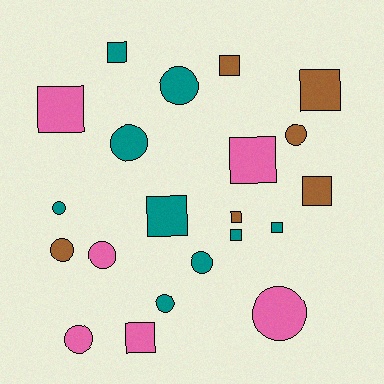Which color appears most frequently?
Teal, with 9 objects.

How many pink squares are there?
There are 3 pink squares.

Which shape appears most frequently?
Square, with 11 objects.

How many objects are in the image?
There are 21 objects.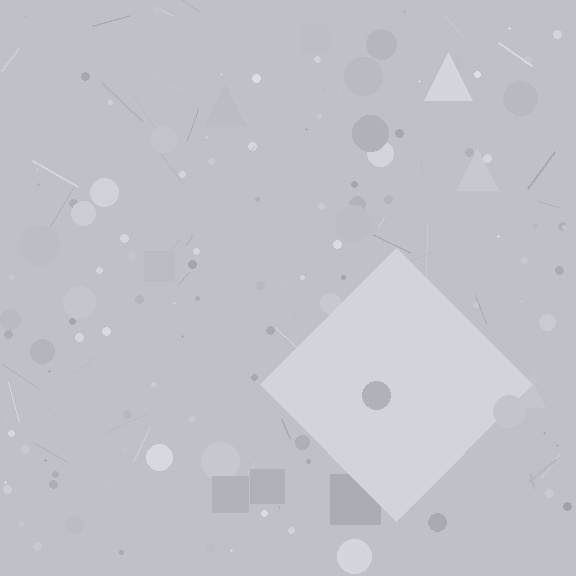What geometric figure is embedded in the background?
A diamond is embedded in the background.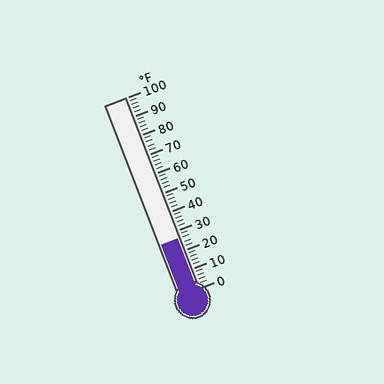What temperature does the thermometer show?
The thermometer shows approximately 26°F.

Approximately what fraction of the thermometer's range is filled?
The thermometer is filled to approximately 25% of its range.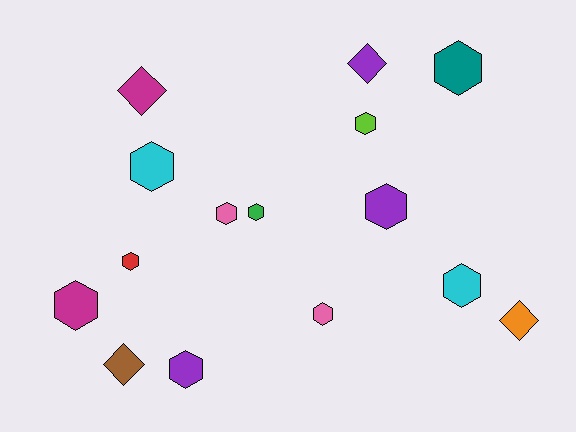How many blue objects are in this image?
There are no blue objects.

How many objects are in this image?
There are 15 objects.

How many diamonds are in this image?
There are 4 diamonds.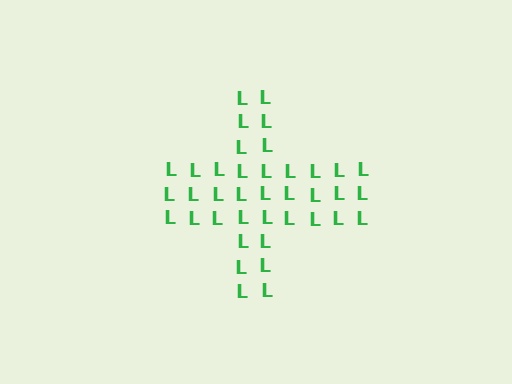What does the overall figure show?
The overall figure shows a cross.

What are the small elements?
The small elements are letter L's.